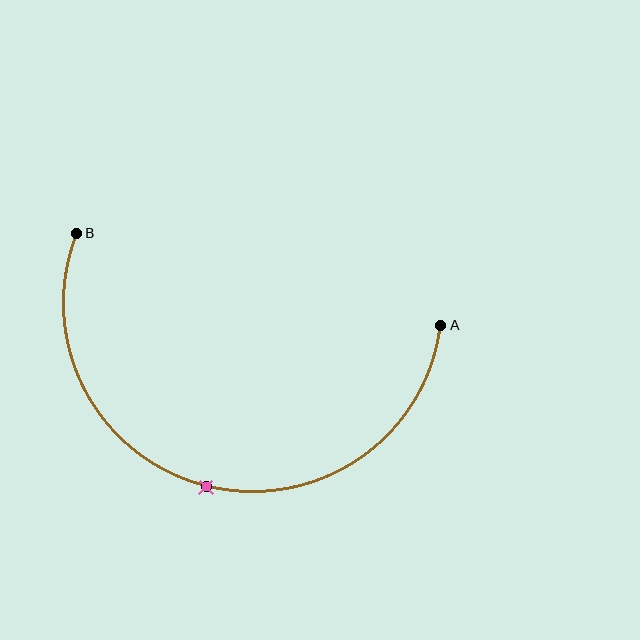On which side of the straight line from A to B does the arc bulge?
The arc bulges below the straight line connecting A and B.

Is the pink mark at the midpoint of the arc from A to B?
Yes. The pink mark lies on the arc at equal arc-length from both A and B — it is the arc midpoint.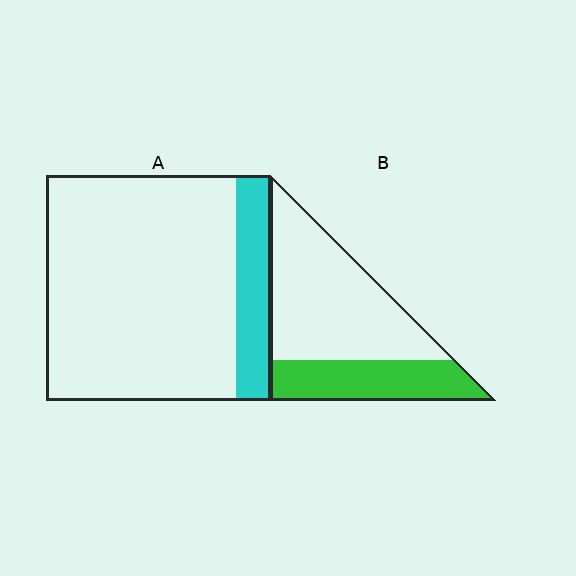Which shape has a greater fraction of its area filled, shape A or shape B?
Shape B.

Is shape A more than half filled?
No.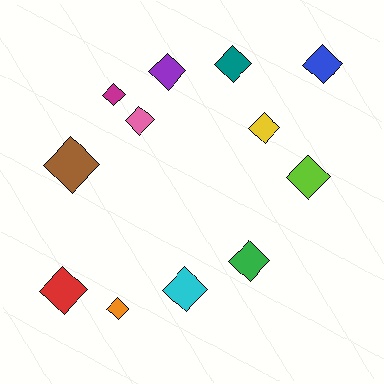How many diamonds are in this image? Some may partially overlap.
There are 12 diamonds.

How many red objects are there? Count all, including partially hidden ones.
There is 1 red object.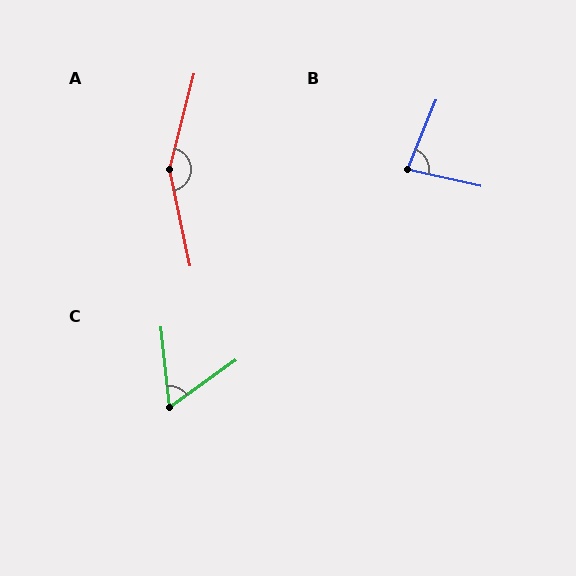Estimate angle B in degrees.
Approximately 80 degrees.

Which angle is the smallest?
C, at approximately 61 degrees.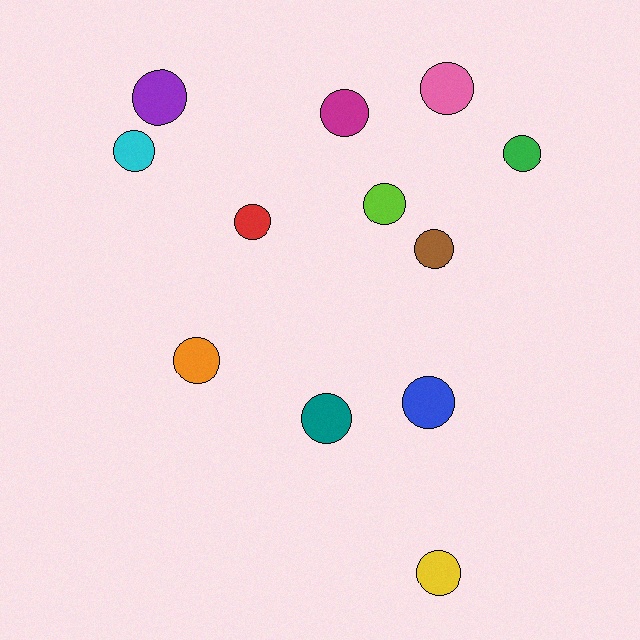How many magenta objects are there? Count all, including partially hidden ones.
There is 1 magenta object.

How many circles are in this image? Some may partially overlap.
There are 12 circles.